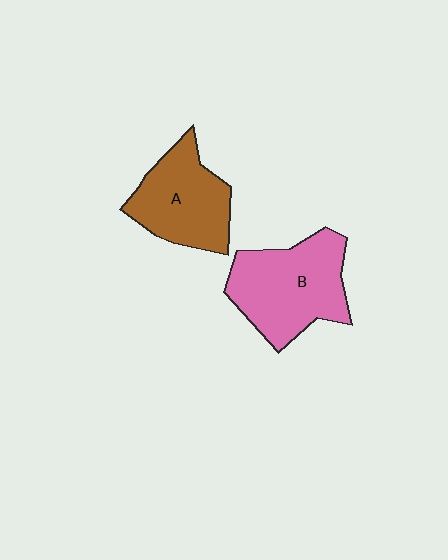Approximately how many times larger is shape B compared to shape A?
Approximately 1.2 times.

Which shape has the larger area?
Shape B (pink).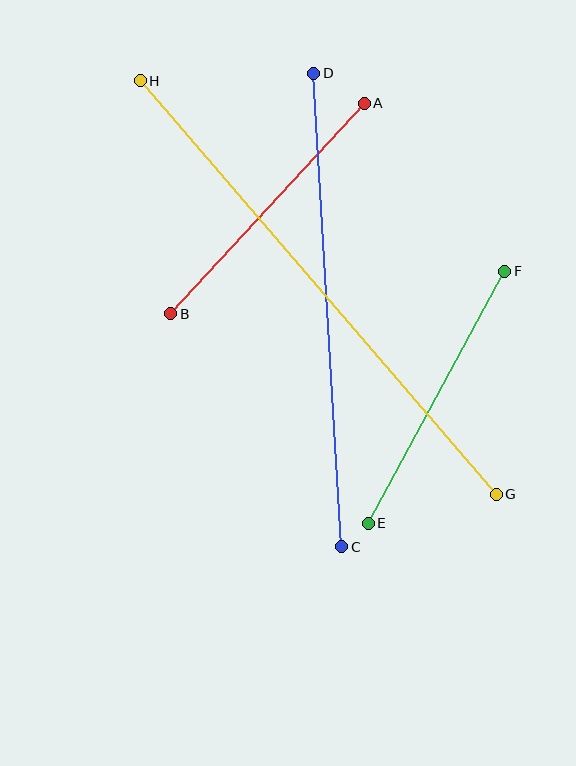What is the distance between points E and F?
The distance is approximately 287 pixels.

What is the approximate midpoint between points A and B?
The midpoint is at approximately (268, 209) pixels.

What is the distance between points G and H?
The distance is approximately 545 pixels.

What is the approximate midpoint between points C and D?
The midpoint is at approximately (328, 310) pixels.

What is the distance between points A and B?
The distance is approximately 286 pixels.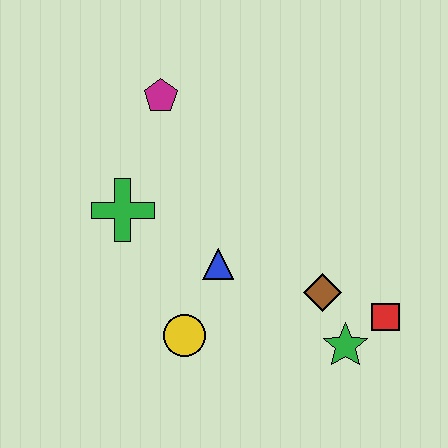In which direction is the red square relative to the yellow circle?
The red square is to the right of the yellow circle.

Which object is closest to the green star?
The red square is closest to the green star.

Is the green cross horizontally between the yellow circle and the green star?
No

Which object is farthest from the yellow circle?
The magenta pentagon is farthest from the yellow circle.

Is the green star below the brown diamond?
Yes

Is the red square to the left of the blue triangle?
No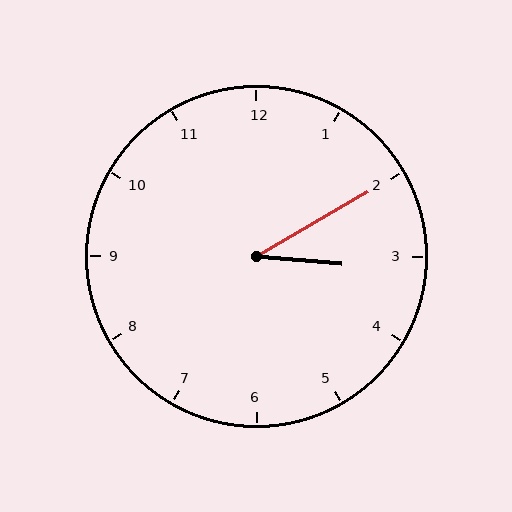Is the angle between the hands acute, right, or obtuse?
It is acute.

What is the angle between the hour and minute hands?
Approximately 35 degrees.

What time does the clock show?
3:10.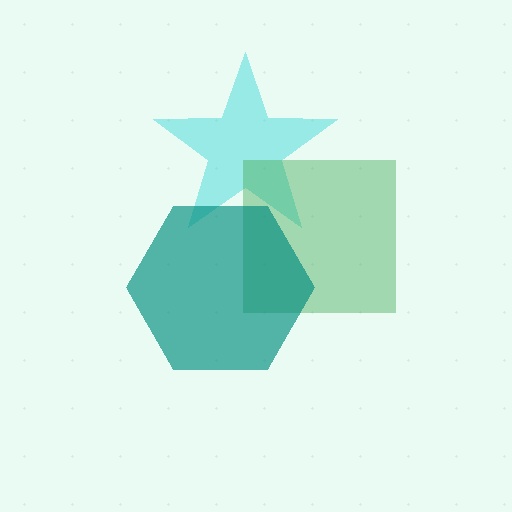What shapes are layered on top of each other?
The layered shapes are: a cyan star, a green square, a teal hexagon.